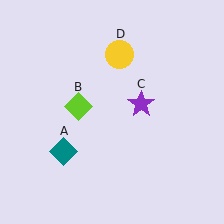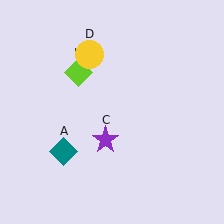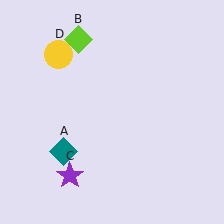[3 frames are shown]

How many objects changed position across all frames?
3 objects changed position: lime diamond (object B), purple star (object C), yellow circle (object D).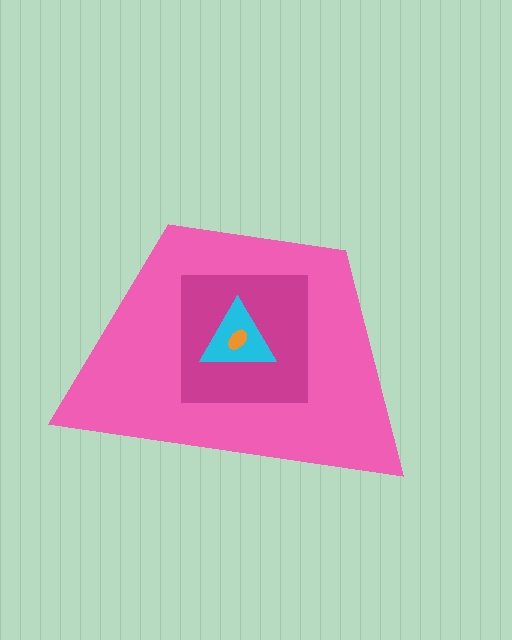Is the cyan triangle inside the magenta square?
Yes.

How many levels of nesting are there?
4.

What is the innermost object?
The orange ellipse.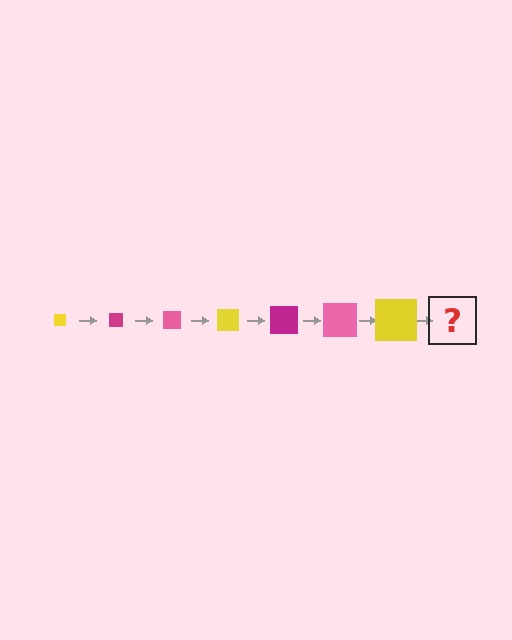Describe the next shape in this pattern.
It should be a magenta square, larger than the previous one.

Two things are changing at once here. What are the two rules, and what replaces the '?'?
The two rules are that the square grows larger each step and the color cycles through yellow, magenta, and pink. The '?' should be a magenta square, larger than the previous one.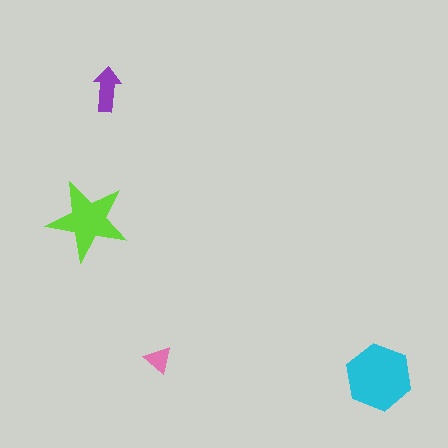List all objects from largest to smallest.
The cyan hexagon, the lime star, the purple arrow, the pink triangle.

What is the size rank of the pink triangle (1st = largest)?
4th.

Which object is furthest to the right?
The cyan hexagon is rightmost.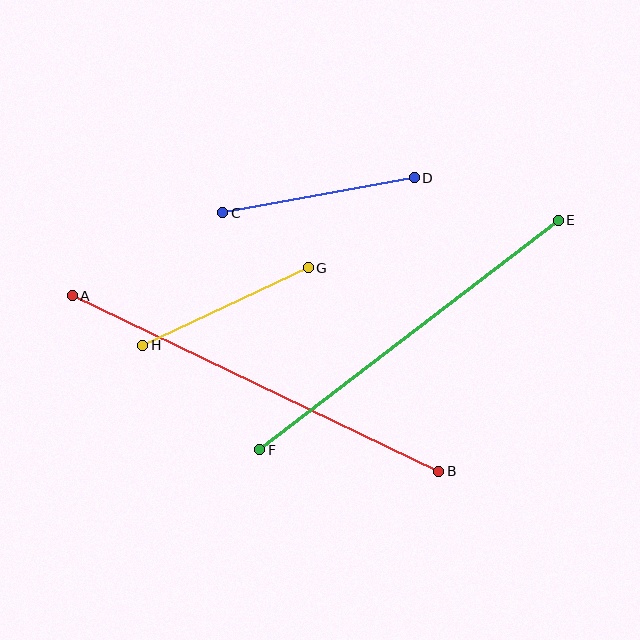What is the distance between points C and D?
The distance is approximately 195 pixels.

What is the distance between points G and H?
The distance is approximately 183 pixels.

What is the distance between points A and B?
The distance is approximately 406 pixels.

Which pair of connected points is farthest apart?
Points A and B are farthest apart.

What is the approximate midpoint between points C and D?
The midpoint is at approximately (318, 195) pixels.